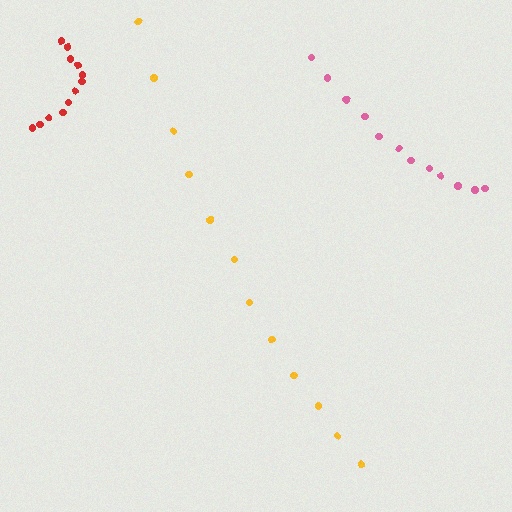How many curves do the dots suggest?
There are 3 distinct paths.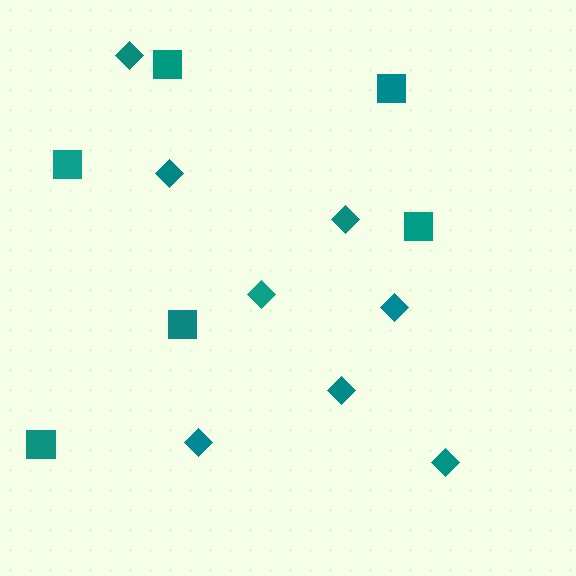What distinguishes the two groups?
There are 2 groups: one group of diamonds (8) and one group of squares (6).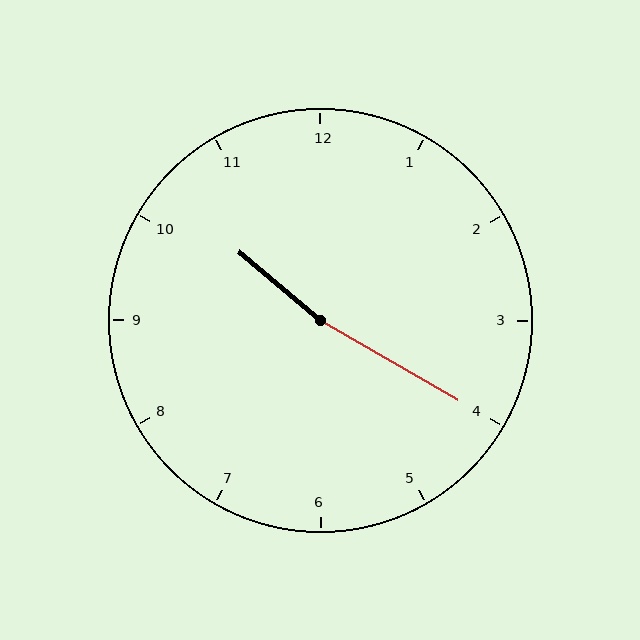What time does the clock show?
10:20.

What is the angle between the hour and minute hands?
Approximately 170 degrees.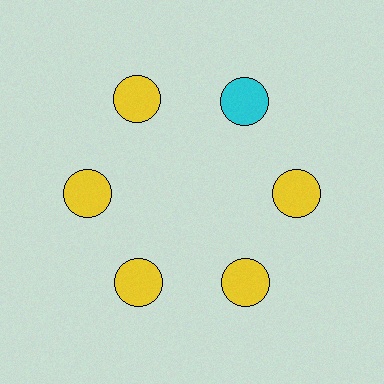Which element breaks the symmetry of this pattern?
The cyan circle at roughly the 1 o'clock position breaks the symmetry. All other shapes are yellow circles.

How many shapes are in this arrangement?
There are 6 shapes arranged in a ring pattern.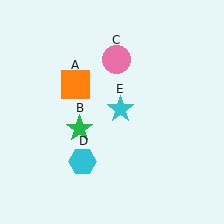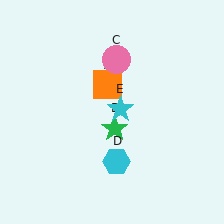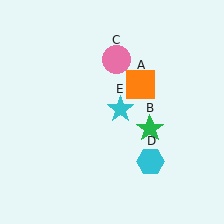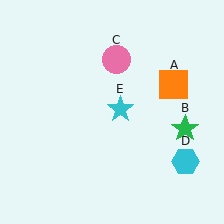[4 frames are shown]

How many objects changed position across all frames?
3 objects changed position: orange square (object A), green star (object B), cyan hexagon (object D).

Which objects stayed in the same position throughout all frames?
Pink circle (object C) and cyan star (object E) remained stationary.